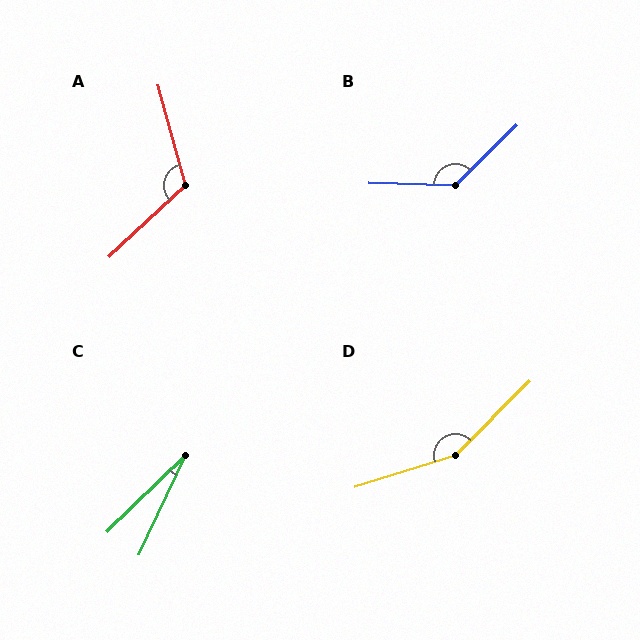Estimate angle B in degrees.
Approximately 134 degrees.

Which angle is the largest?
D, at approximately 153 degrees.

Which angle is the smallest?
C, at approximately 21 degrees.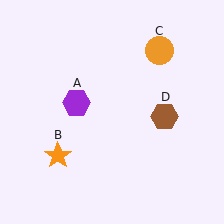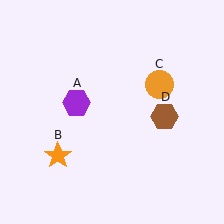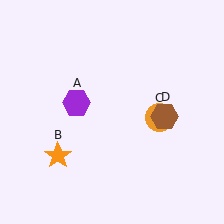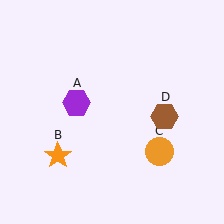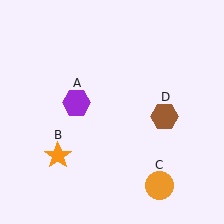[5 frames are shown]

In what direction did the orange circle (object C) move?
The orange circle (object C) moved down.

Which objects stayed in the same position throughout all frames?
Purple hexagon (object A) and orange star (object B) and brown hexagon (object D) remained stationary.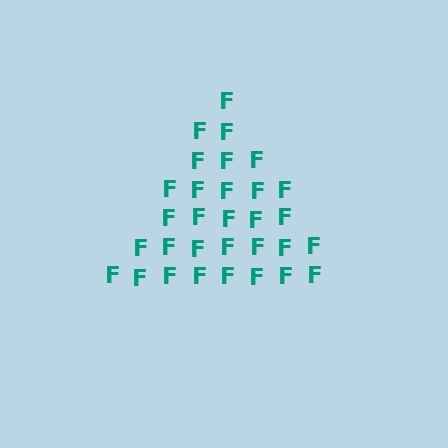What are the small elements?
The small elements are letter F's.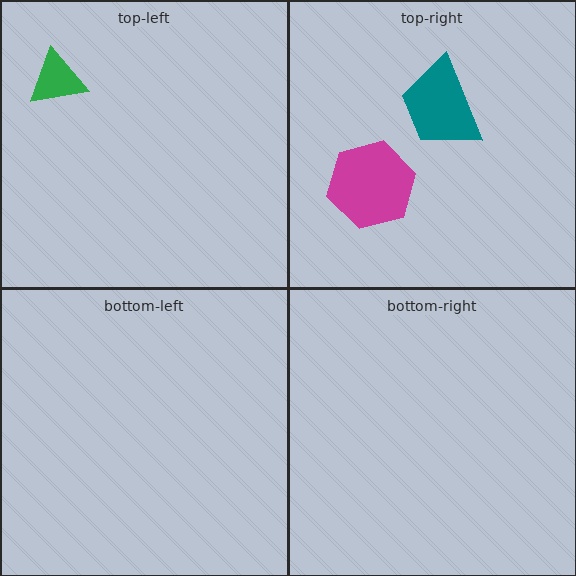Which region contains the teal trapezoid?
The top-right region.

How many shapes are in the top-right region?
2.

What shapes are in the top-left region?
The green triangle.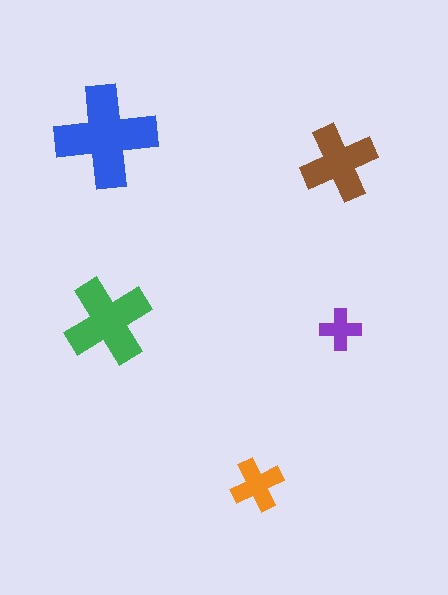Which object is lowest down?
The orange cross is bottommost.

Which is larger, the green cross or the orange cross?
The green one.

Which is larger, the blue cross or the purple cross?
The blue one.